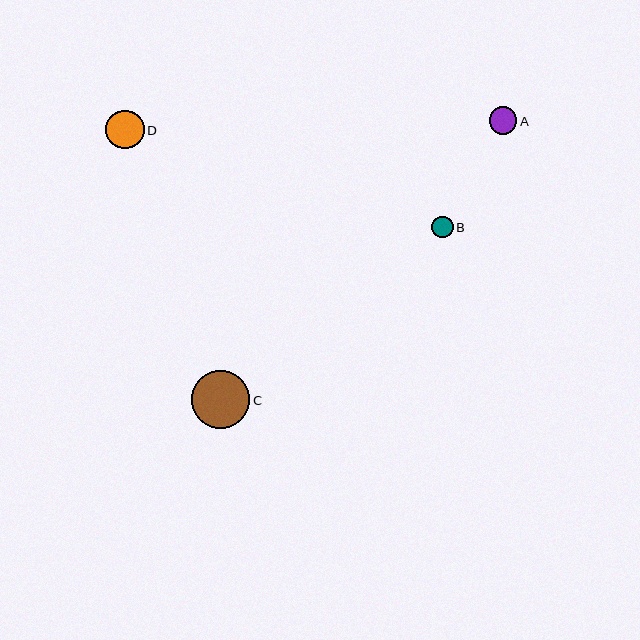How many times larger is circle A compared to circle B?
Circle A is approximately 1.3 times the size of circle B.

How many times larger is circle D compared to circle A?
Circle D is approximately 1.4 times the size of circle A.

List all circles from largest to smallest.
From largest to smallest: C, D, A, B.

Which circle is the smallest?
Circle B is the smallest with a size of approximately 21 pixels.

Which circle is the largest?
Circle C is the largest with a size of approximately 58 pixels.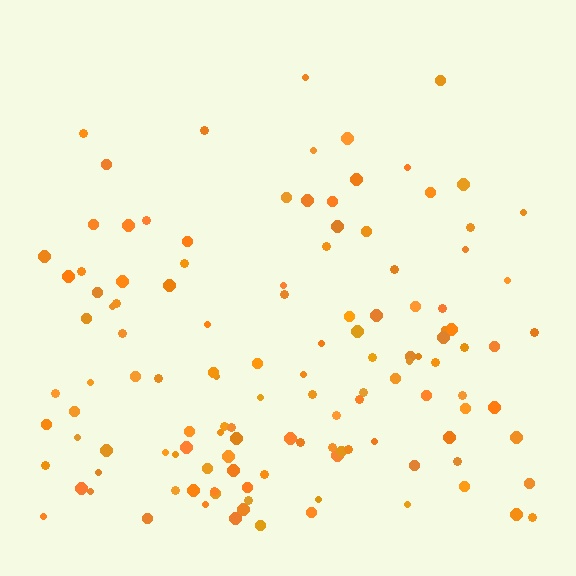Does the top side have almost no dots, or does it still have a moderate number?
Still a moderate number, just noticeably fewer than the bottom.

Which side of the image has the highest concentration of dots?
The bottom.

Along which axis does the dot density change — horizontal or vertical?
Vertical.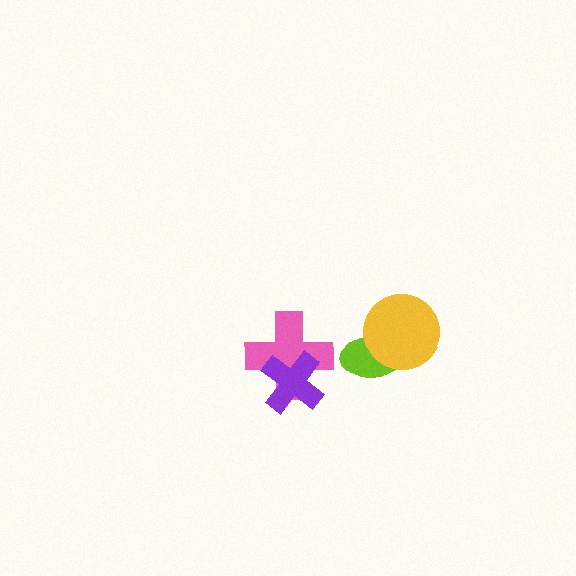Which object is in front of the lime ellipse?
The yellow circle is in front of the lime ellipse.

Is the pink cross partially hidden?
Yes, it is partially covered by another shape.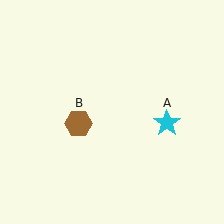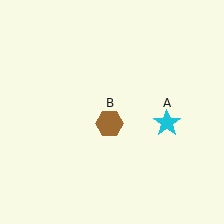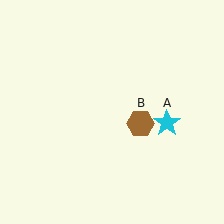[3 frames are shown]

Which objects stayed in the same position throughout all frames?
Cyan star (object A) remained stationary.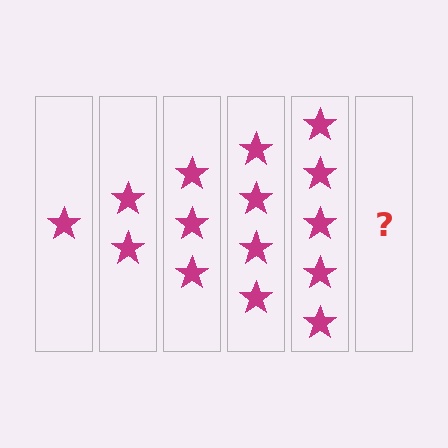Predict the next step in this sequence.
The next step is 6 stars.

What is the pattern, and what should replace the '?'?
The pattern is that each step adds one more star. The '?' should be 6 stars.